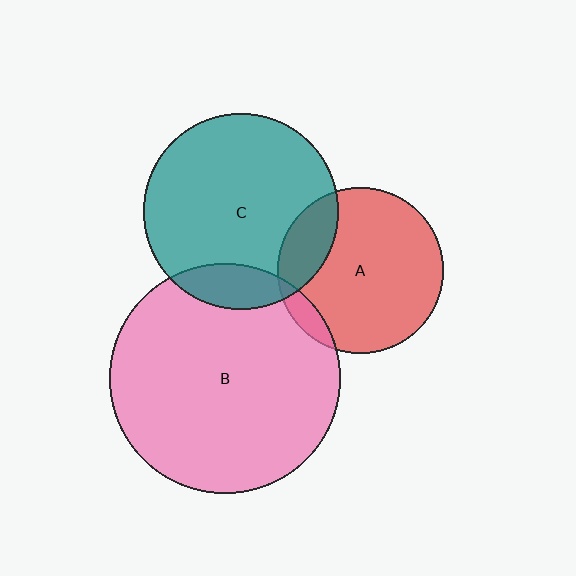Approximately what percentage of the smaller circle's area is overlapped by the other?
Approximately 20%.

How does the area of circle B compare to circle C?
Approximately 1.4 times.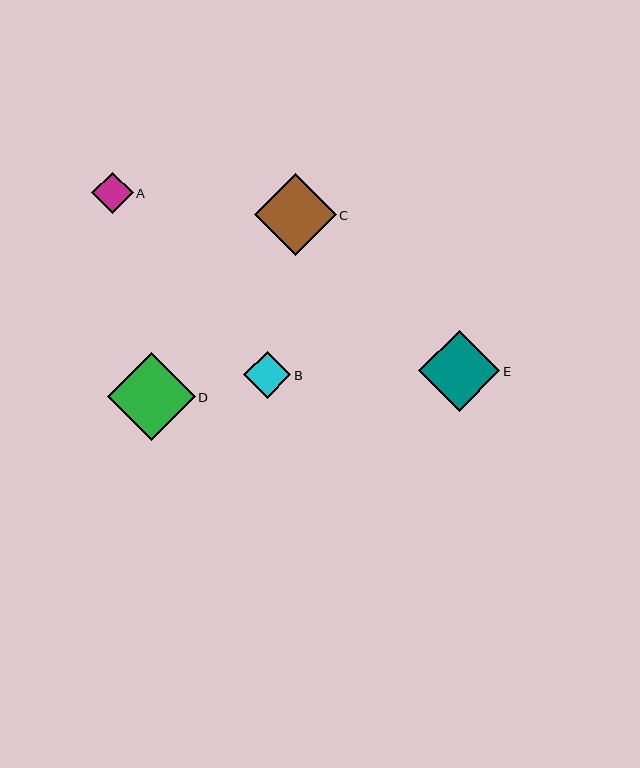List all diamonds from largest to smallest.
From largest to smallest: D, C, E, B, A.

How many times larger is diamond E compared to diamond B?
Diamond E is approximately 1.7 times the size of diamond B.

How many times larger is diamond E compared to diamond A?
Diamond E is approximately 2.0 times the size of diamond A.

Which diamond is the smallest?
Diamond A is the smallest with a size of approximately 42 pixels.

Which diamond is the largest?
Diamond D is the largest with a size of approximately 88 pixels.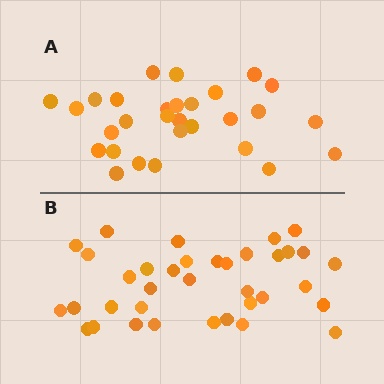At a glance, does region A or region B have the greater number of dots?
Region B (the bottom region) has more dots.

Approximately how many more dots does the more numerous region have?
Region B has roughly 8 or so more dots than region A.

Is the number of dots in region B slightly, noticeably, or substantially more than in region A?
Region B has only slightly more — the two regions are fairly close. The ratio is roughly 1.2 to 1.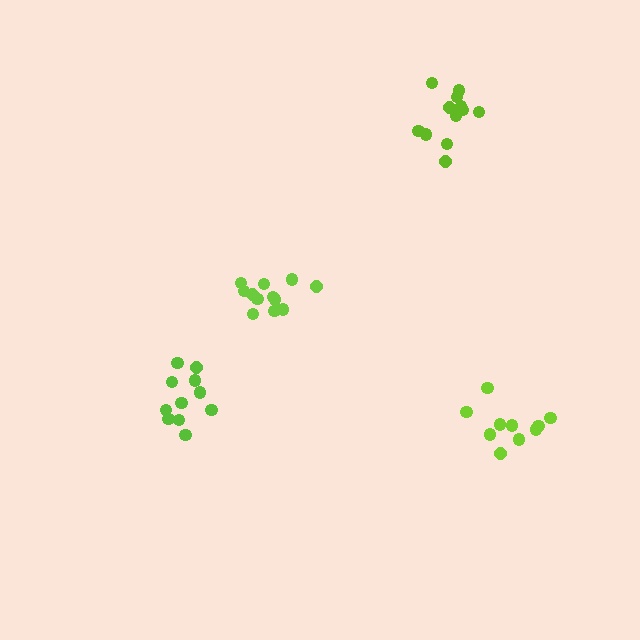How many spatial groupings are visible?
There are 4 spatial groupings.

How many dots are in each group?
Group 1: 13 dots, Group 2: 11 dots, Group 3: 10 dots, Group 4: 12 dots (46 total).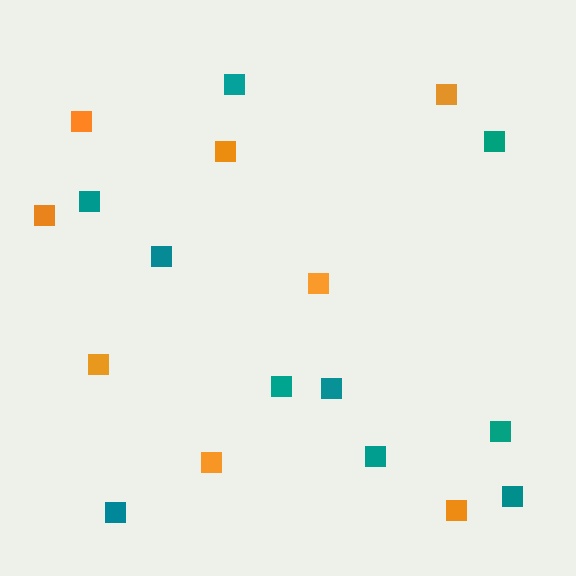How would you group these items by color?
There are 2 groups: one group of teal squares (10) and one group of orange squares (8).